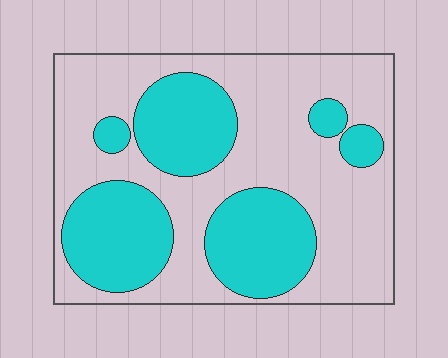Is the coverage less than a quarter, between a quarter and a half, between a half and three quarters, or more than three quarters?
Between a quarter and a half.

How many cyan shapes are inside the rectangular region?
6.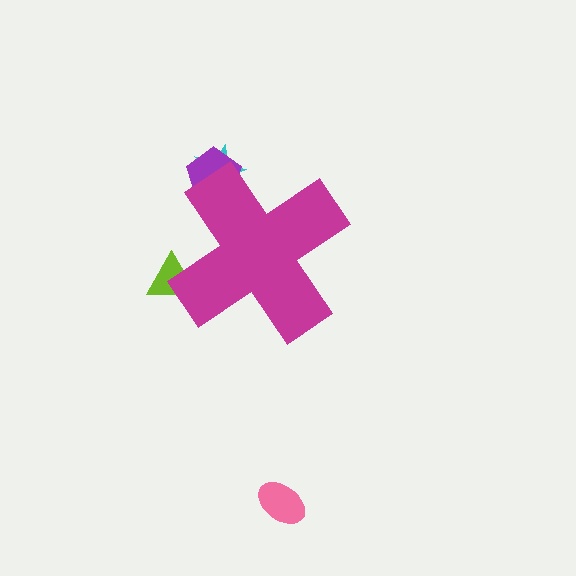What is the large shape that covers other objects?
A magenta cross.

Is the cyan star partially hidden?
Yes, the cyan star is partially hidden behind the magenta cross.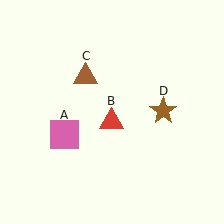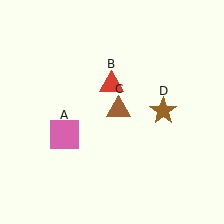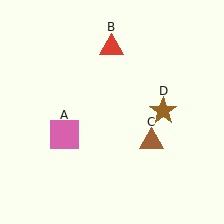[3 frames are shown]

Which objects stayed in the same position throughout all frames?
Pink square (object A) and brown star (object D) remained stationary.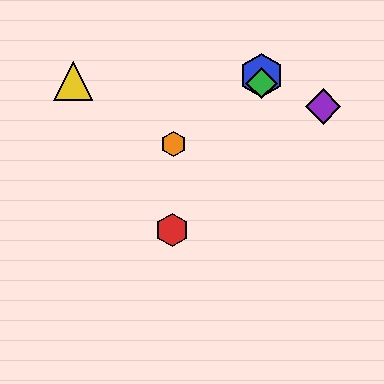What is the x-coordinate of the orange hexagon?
The orange hexagon is at x≈174.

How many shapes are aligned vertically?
2 shapes (the blue hexagon, the green diamond) are aligned vertically.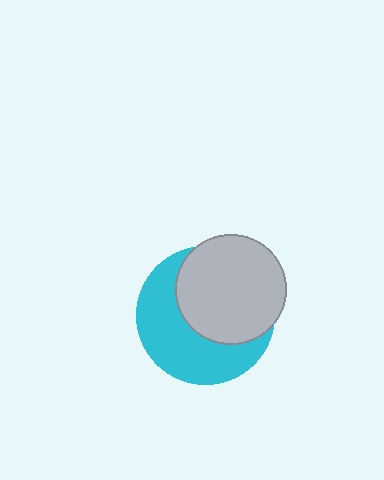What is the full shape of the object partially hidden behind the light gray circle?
The partially hidden object is a cyan circle.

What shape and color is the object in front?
The object in front is a light gray circle.